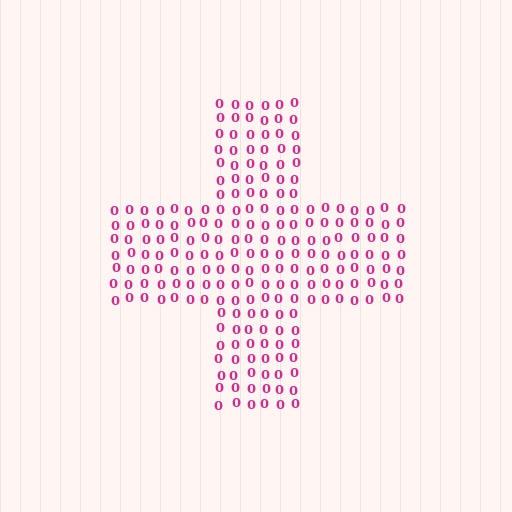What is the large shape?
The large shape is a cross.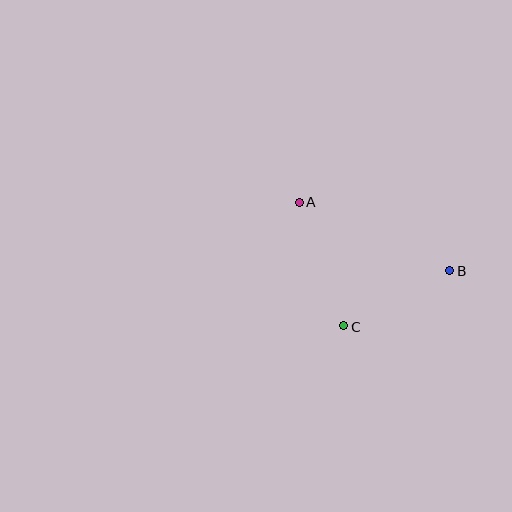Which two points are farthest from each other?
Points A and B are farthest from each other.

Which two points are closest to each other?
Points B and C are closest to each other.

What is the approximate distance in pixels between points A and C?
The distance between A and C is approximately 132 pixels.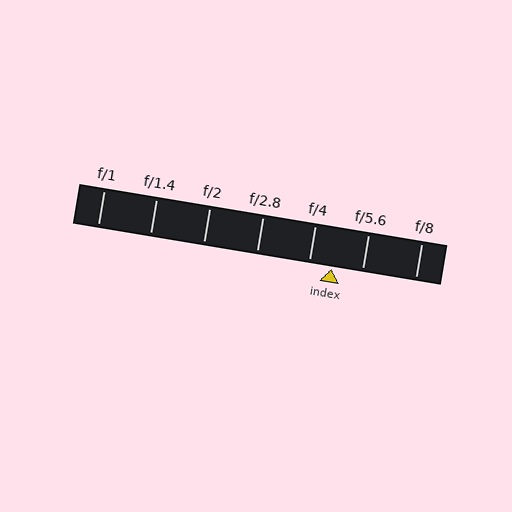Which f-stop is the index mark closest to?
The index mark is closest to f/4.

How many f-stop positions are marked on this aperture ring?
There are 7 f-stop positions marked.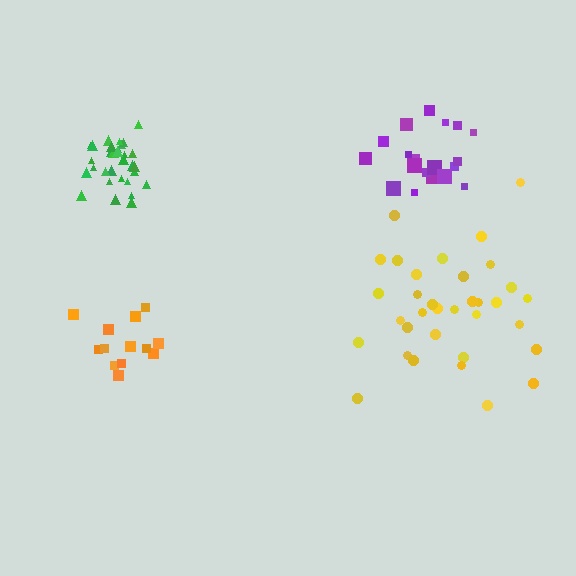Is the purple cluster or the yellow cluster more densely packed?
Purple.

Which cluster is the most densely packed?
Green.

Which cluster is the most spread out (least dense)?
Yellow.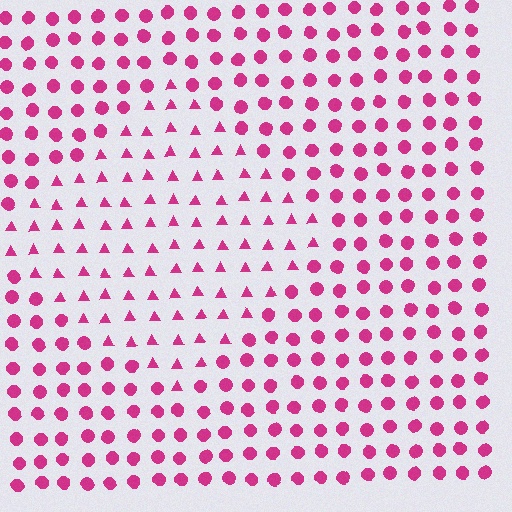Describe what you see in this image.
The image is filled with small magenta elements arranged in a uniform grid. A diamond-shaped region contains triangles, while the surrounding area contains circles. The boundary is defined purely by the change in element shape.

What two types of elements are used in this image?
The image uses triangles inside the diamond region and circles outside it.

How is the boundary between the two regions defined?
The boundary is defined by a change in element shape: triangles inside vs. circles outside. All elements share the same color and spacing.